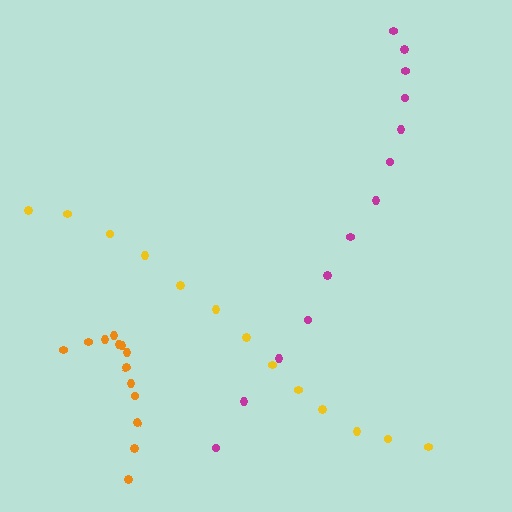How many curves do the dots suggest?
There are 3 distinct paths.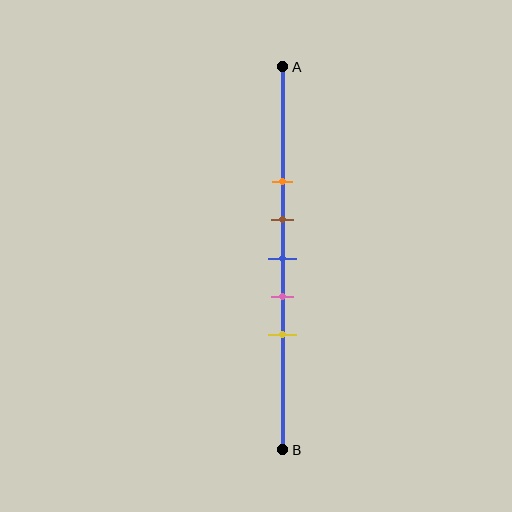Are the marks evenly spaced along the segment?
Yes, the marks are approximately evenly spaced.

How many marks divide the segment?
There are 5 marks dividing the segment.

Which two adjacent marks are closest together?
The brown and blue marks are the closest adjacent pair.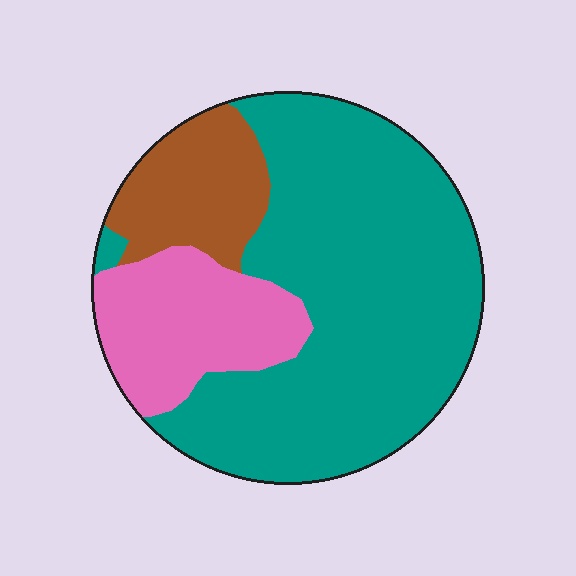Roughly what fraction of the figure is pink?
Pink takes up about one fifth (1/5) of the figure.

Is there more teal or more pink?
Teal.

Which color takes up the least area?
Brown, at roughly 15%.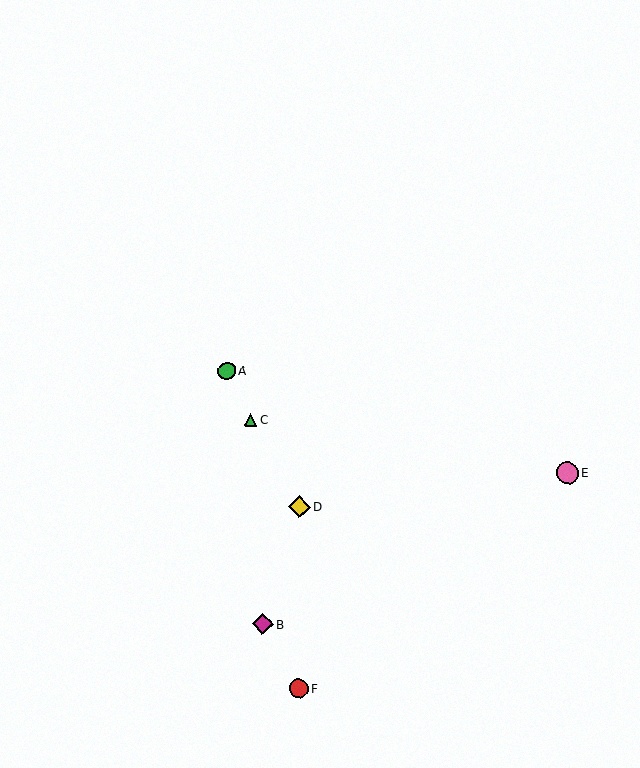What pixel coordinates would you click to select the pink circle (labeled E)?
Click at (567, 473) to select the pink circle E.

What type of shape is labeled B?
Shape B is a magenta diamond.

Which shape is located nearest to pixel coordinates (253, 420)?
The green triangle (labeled C) at (250, 420) is nearest to that location.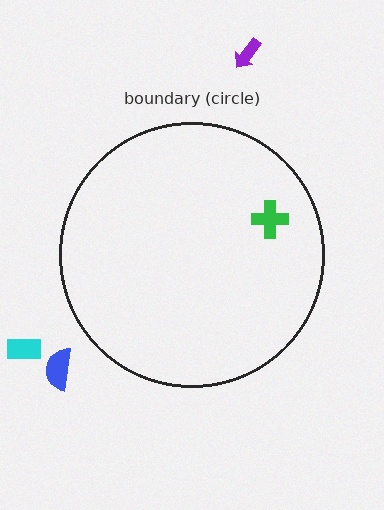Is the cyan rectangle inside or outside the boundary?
Outside.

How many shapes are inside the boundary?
1 inside, 3 outside.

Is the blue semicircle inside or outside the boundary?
Outside.